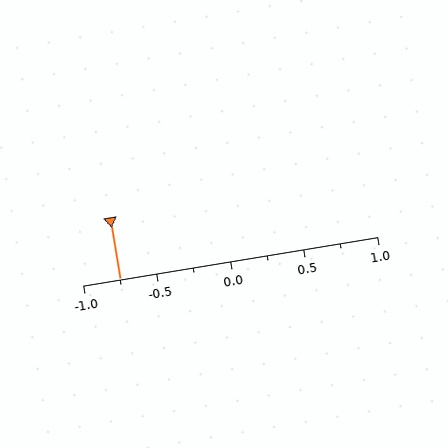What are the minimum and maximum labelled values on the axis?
The axis runs from -1.0 to 1.0.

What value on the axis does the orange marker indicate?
The marker indicates approximately -0.75.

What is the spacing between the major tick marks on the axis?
The major ticks are spaced 0.5 apart.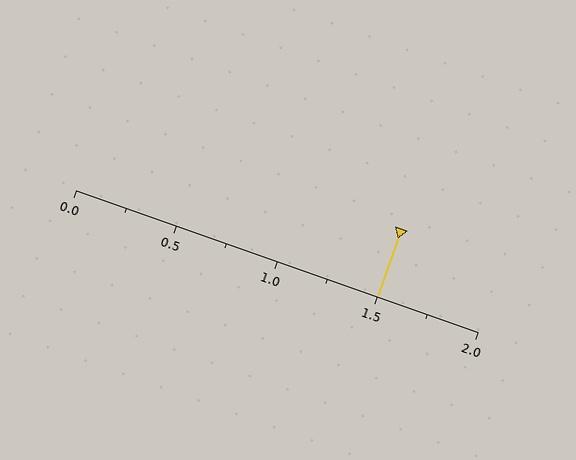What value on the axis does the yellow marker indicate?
The marker indicates approximately 1.5.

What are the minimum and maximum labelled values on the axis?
The axis runs from 0.0 to 2.0.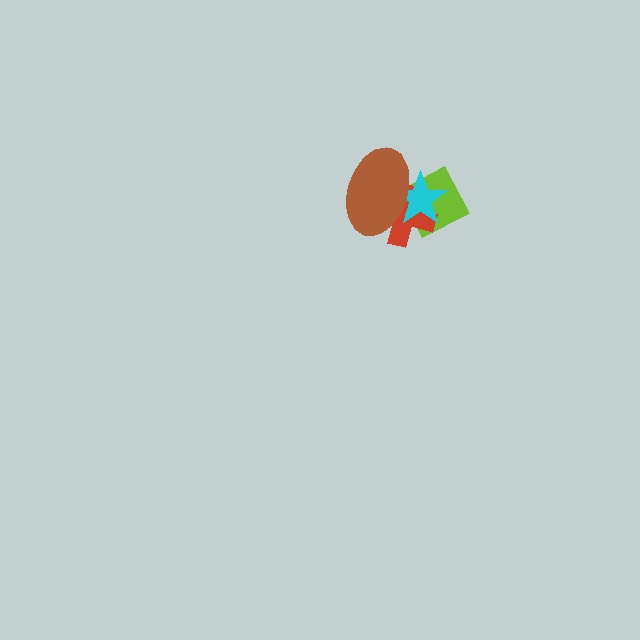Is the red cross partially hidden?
Yes, it is partially covered by another shape.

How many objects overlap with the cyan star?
3 objects overlap with the cyan star.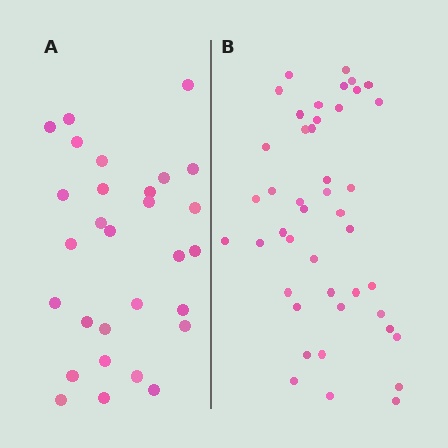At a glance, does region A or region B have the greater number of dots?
Region B (the right region) has more dots.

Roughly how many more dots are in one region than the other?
Region B has approximately 15 more dots than region A.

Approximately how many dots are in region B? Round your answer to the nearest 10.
About 40 dots. (The exact count is 44, which rounds to 40.)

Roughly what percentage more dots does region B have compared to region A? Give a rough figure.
About 50% more.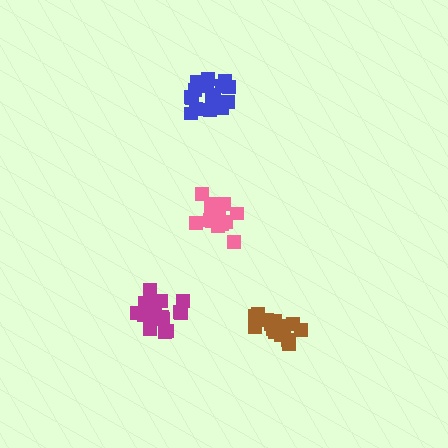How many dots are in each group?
Group 1: 15 dots, Group 2: 17 dots, Group 3: 16 dots, Group 4: 16 dots (64 total).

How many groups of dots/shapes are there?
There are 4 groups.